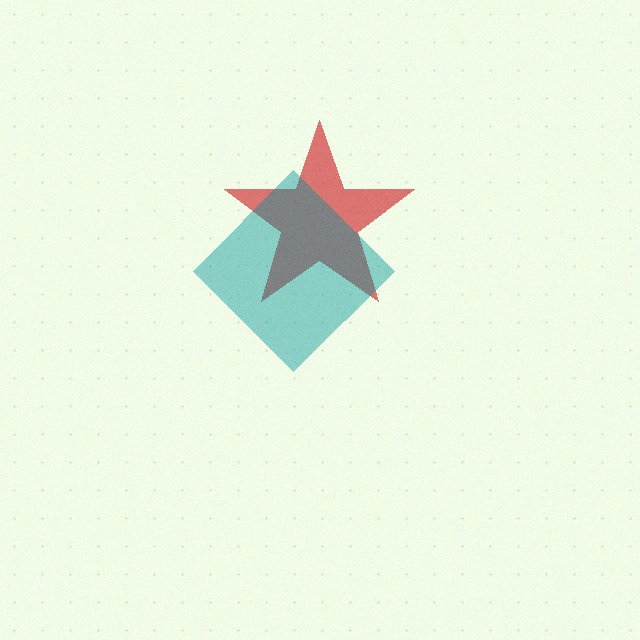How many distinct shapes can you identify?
There are 2 distinct shapes: a red star, a teal diamond.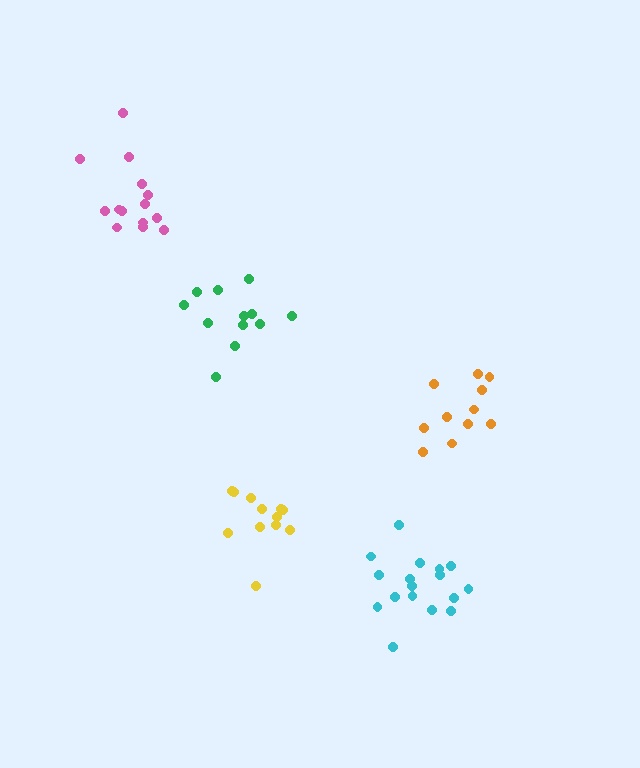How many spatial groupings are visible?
There are 5 spatial groupings.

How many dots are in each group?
Group 1: 11 dots, Group 2: 12 dots, Group 3: 17 dots, Group 4: 14 dots, Group 5: 12 dots (66 total).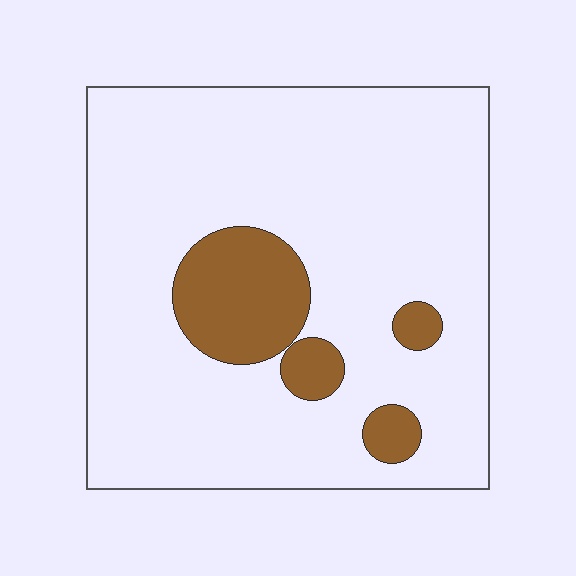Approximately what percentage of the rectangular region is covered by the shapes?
Approximately 15%.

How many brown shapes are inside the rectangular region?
4.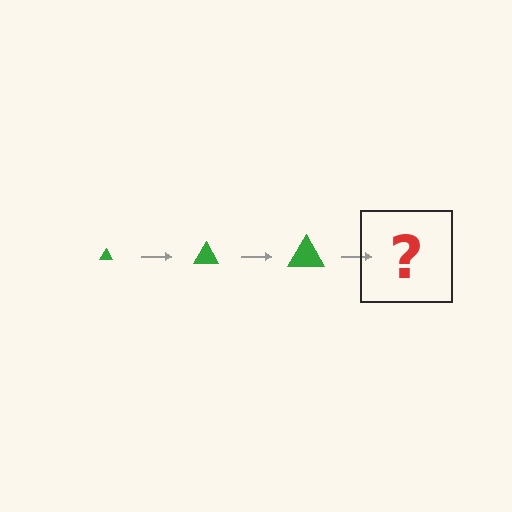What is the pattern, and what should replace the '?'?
The pattern is that the triangle gets progressively larger each step. The '?' should be a green triangle, larger than the previous one.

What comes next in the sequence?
The next element should be a green triangle, larger than the previous one.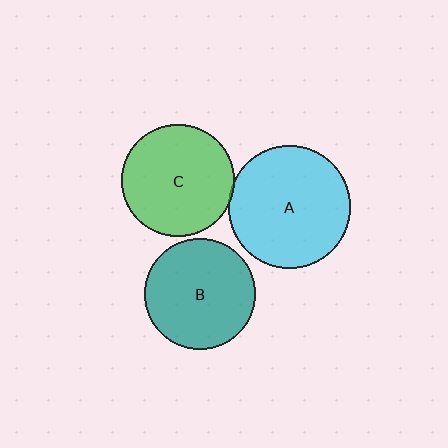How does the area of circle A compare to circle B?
Approximately 1.2 times.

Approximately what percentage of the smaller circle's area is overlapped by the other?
Approximately 5%.